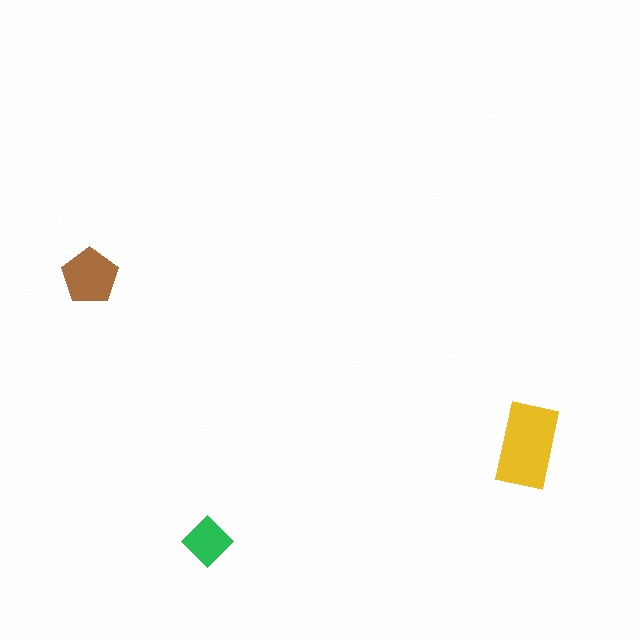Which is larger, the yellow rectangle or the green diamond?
The yellow rectangle.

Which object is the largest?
The yellow rectangle.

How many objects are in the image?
There are 3 objects in the image.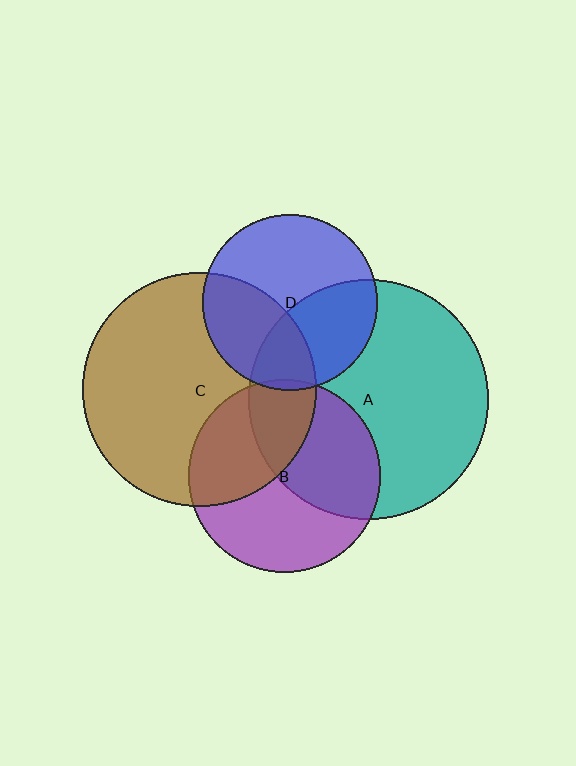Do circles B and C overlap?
Yes.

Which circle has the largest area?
Circle A (teal).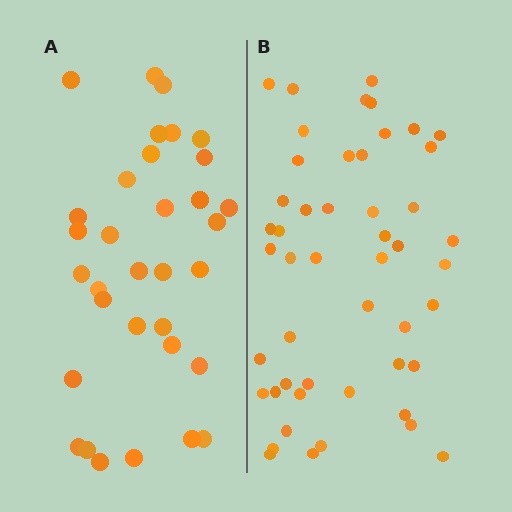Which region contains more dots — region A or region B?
Region B (the right region) has more dots.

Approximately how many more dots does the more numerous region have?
Region B has approximately 15 more dots than region A.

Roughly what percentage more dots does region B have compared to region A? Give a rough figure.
About 50% more.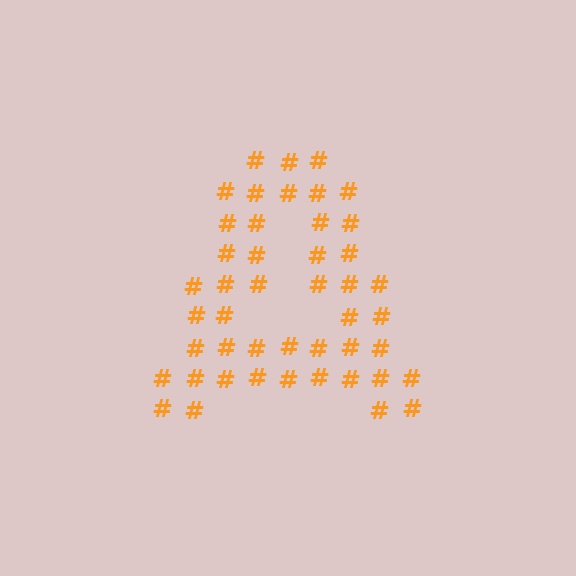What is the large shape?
The large shape is the letter A.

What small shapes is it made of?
It is made of small hash symbols.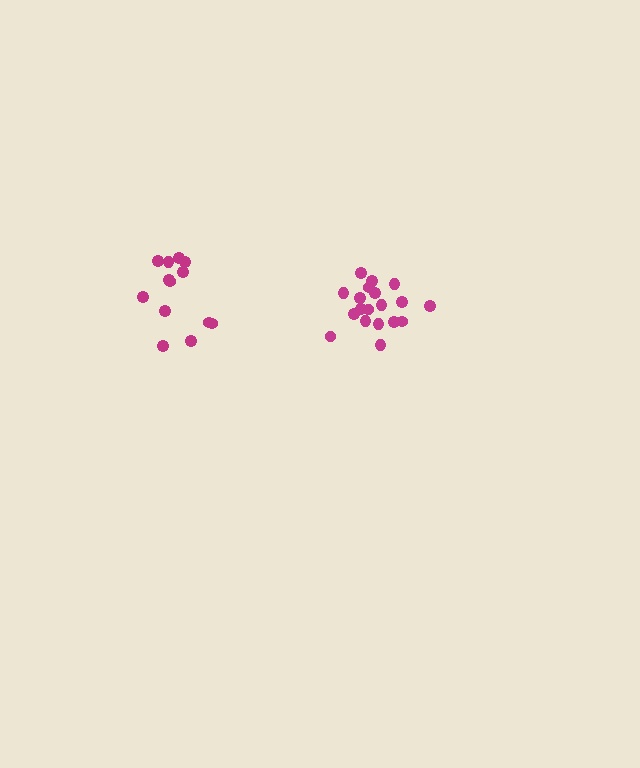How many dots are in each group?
Group 1: 19 dots, Group 2: 13 dots (32 total).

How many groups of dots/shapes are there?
There are 2 groups.